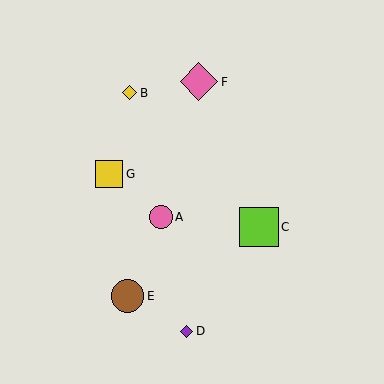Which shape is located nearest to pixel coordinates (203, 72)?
The pink diamond (labeled F) at (199, 82) is nearest to that location.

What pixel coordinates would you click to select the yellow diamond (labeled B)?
Click at (130, 93) to select the yellow diamond B.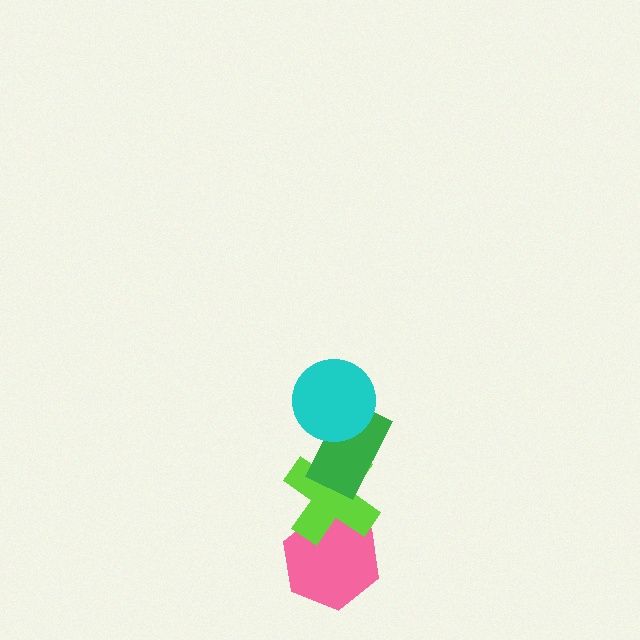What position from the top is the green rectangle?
The green rectangle is 2nd from the top.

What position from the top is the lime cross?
The lime cross is 3rd from the top.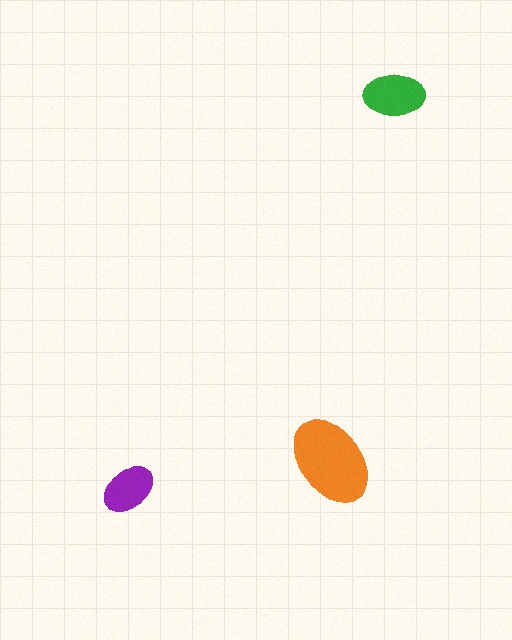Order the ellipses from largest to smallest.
the orange one, the green one, the purple one.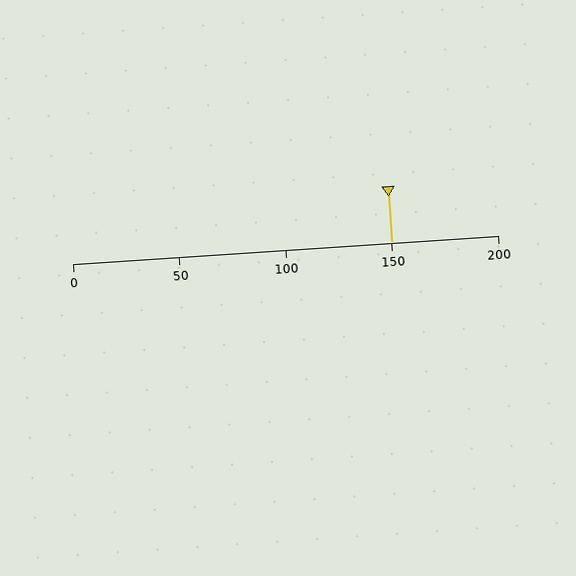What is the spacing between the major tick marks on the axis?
The major ticks are spaced 50 apart.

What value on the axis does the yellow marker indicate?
The marker indicates approximately 150.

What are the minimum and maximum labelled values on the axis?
The axis runs from 0 to 200.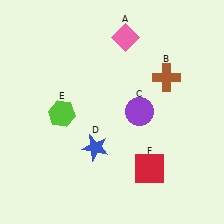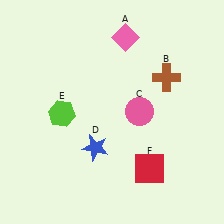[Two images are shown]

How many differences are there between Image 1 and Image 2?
There is 1 difference between the two images.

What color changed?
The circle (C) changed from purple in Image 1 to pink in Image 2.